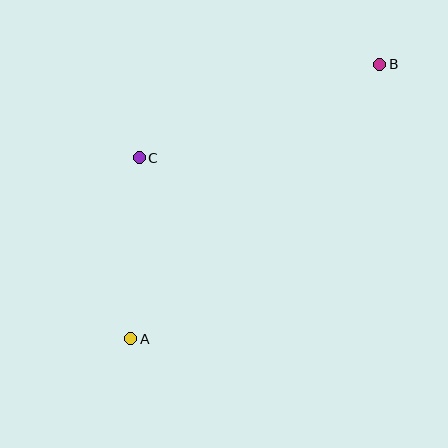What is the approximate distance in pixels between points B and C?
The distance between B and C is approximately 258 pixels.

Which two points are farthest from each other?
Points A and B are farthest from each other.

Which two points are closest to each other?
Points A and C are closest to each other.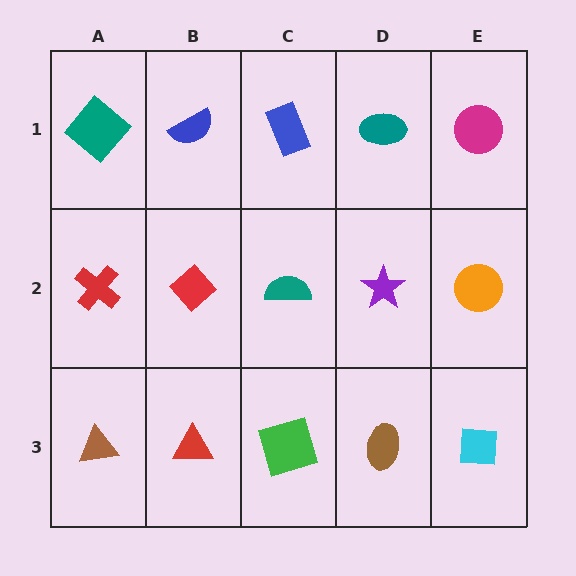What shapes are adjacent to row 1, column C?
A teal semicircle (row 2, column C), a blue semicircle (row 1, column B), a teal ellipse (row 1, column D).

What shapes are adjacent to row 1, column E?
An orange circle (row 2, column E), a teal ellipse (row 1, column D).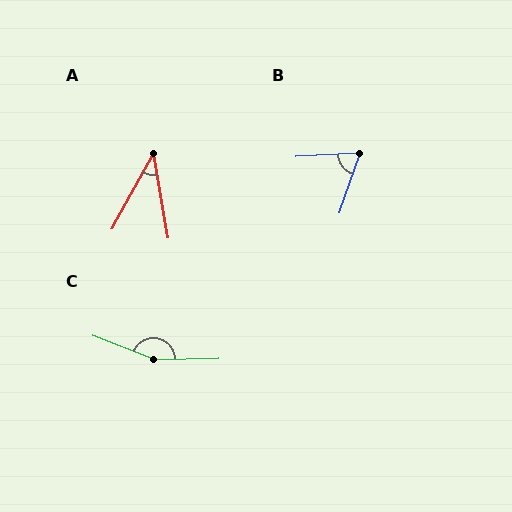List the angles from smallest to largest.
A (38°), B (67°), C (157°).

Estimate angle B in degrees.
Approximately 67 degrees.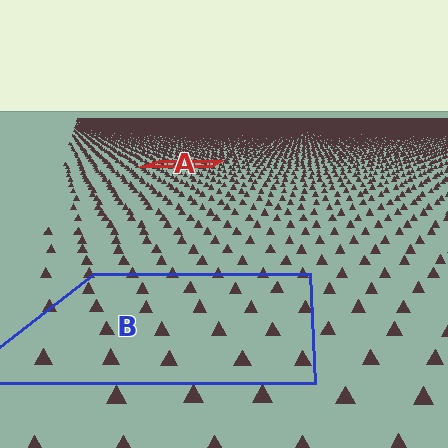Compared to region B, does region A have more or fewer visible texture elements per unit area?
Region A has more texture elements per unit area — they are packed more densely because it is farther away.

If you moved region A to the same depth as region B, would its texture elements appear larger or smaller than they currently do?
They would appear larger. At a closer depth, the same texture elements are projected at a bigger on-screen size.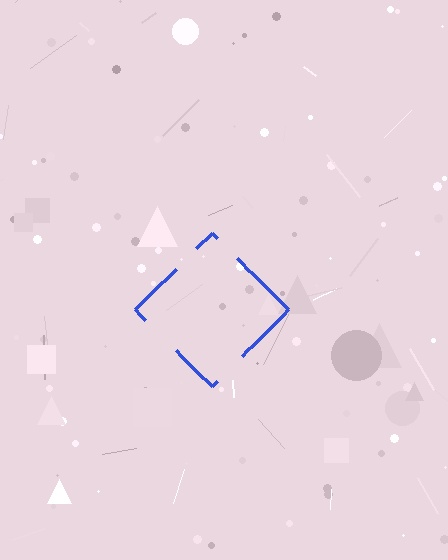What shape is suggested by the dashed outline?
The dashed outline suggests a diamond.